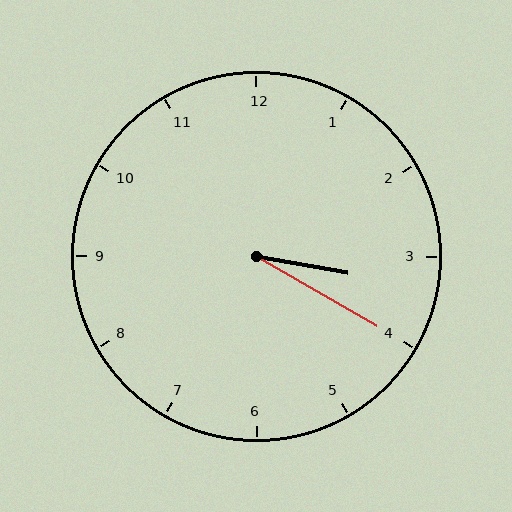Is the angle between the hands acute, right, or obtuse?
It is acute.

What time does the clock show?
3:20.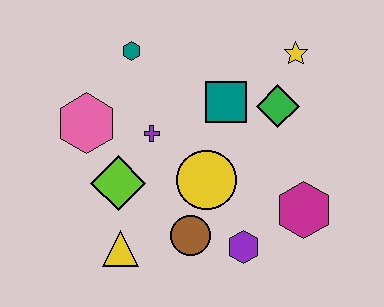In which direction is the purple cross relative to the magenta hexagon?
The purple cross is to the left of the magenta hexagon.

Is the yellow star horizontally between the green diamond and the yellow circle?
No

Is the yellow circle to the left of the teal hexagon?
No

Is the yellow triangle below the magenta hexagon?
Yes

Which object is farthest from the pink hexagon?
The magenta hexagon is farthest from the pink hexagon.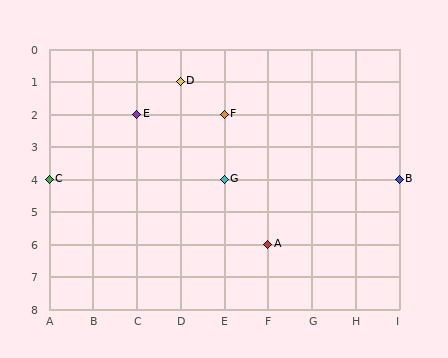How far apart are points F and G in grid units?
Points F and G are 2 rows apart.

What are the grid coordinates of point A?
Point A is at grid coordinates (F, 6).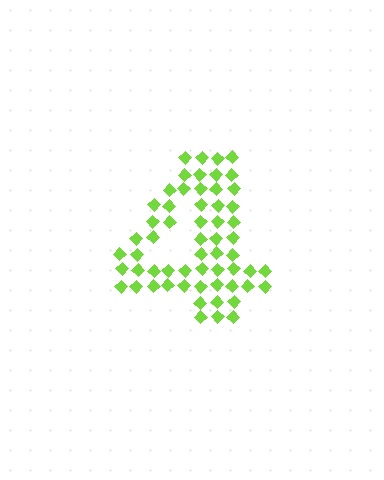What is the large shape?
The large shape is the digit 4.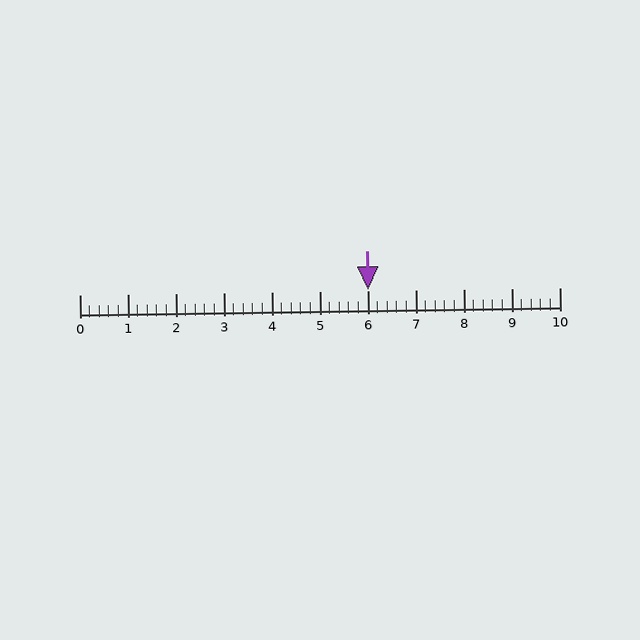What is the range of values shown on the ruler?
The ruler shows values from 0 to 10.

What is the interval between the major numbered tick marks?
The major tick marks are spaced 1 units apart.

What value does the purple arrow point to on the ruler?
The purple arrow points to approximately 6.0.